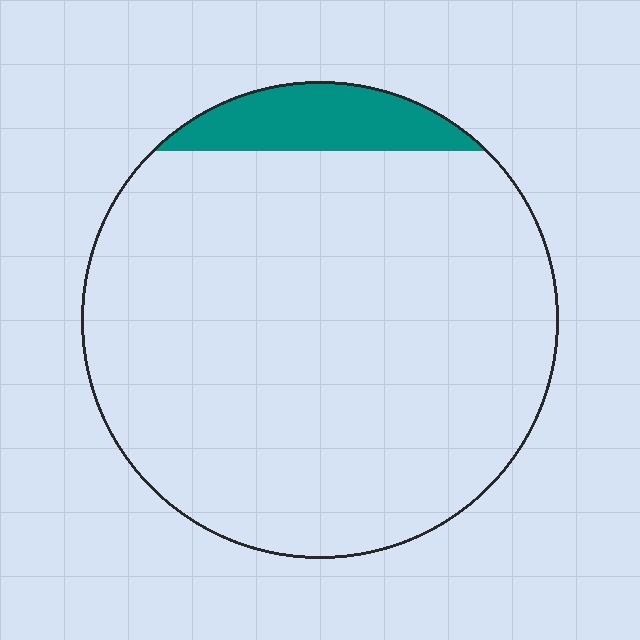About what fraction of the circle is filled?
About one tenth (1/10).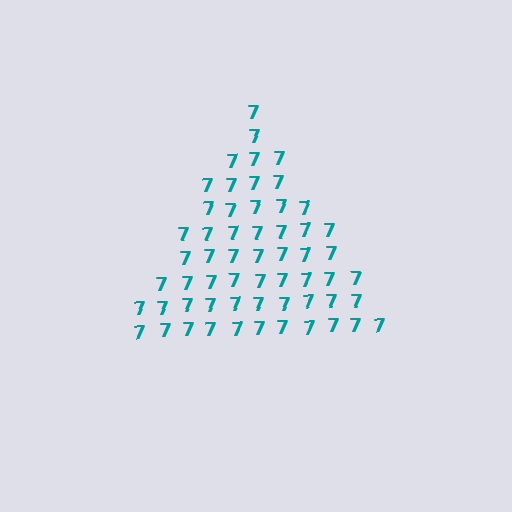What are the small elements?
The small elements are digit 7's.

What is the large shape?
The large shape is a triangle.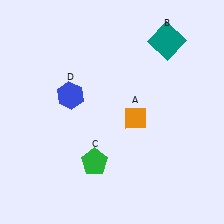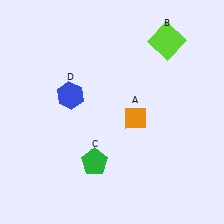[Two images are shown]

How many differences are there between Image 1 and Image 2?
There is 1 difference between the two images.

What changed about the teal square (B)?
In Image 1, B is teal. In Image 2, it changed to lime.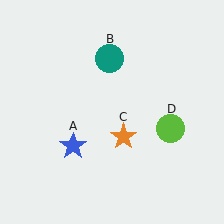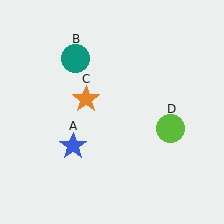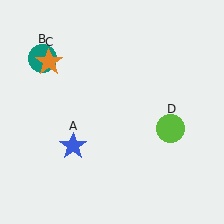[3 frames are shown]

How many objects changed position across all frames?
2 objects changed position: teal circle (object B), orange star (object C).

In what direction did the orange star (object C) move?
The orange star (object C) moved up and to the left.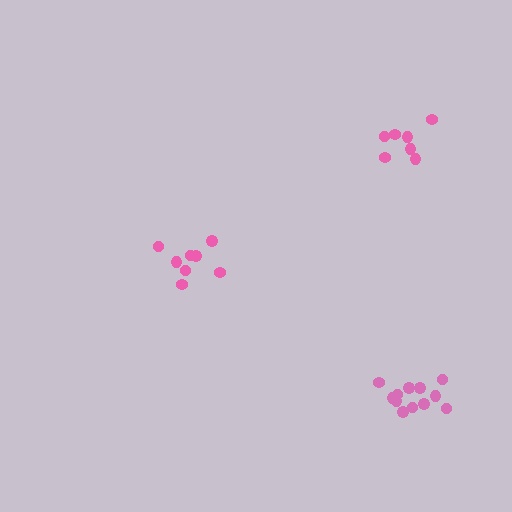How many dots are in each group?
Group 1: 8 dots, Group 2: 7 dots, Group 3: 12 dots (27 total).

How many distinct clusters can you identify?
There are 3 distinct clusters.